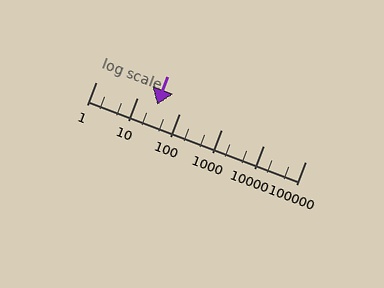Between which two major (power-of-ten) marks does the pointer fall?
The pointer is between 10 and 100.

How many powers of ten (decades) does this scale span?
The scale spans 5 decades, from 1 to 100000.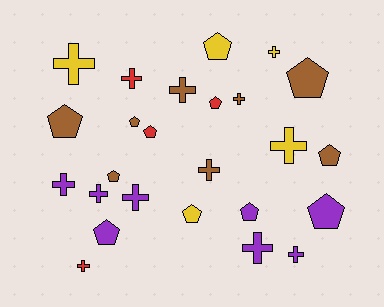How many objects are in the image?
There are 25 objects.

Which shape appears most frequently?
Cross, with 13 objects.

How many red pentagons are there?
There are 2 red pentagons.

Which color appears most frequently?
Purple, with 8 objects.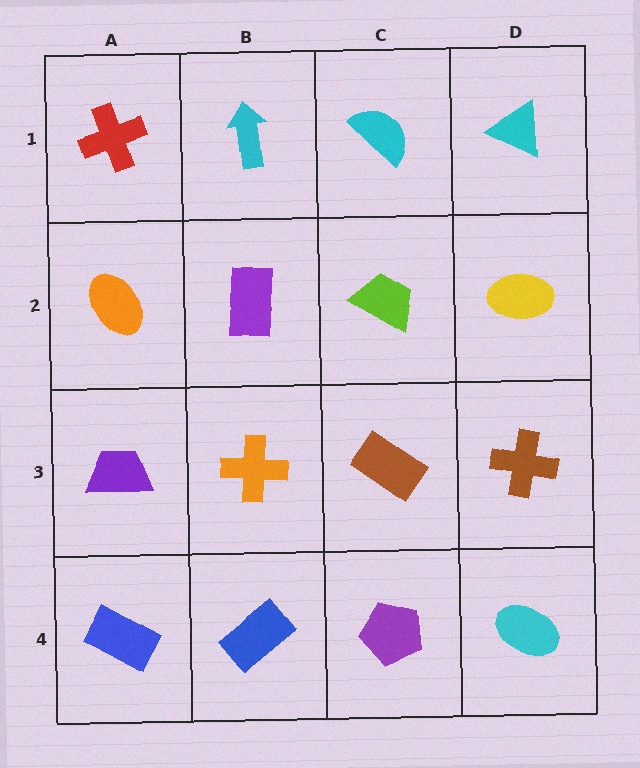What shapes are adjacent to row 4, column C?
A brown rectangle (row 3, column C), a blue rectangle (row 4, column B), a cyan ellipse (row 4, column D).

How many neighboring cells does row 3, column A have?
3.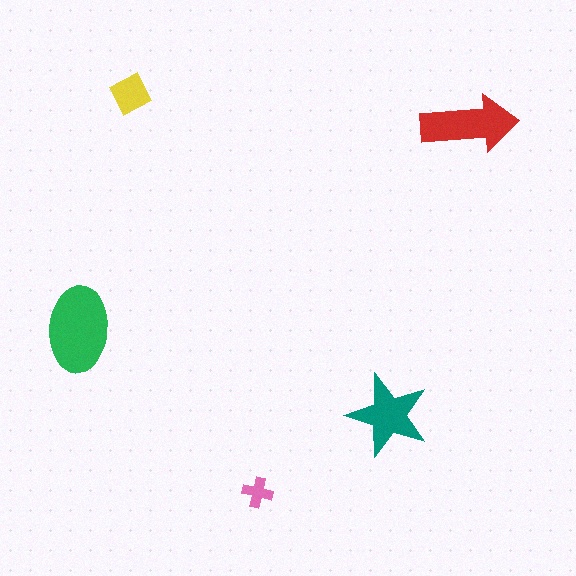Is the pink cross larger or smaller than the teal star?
Smaller.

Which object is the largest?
The green ellipse.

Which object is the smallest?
The pink cross.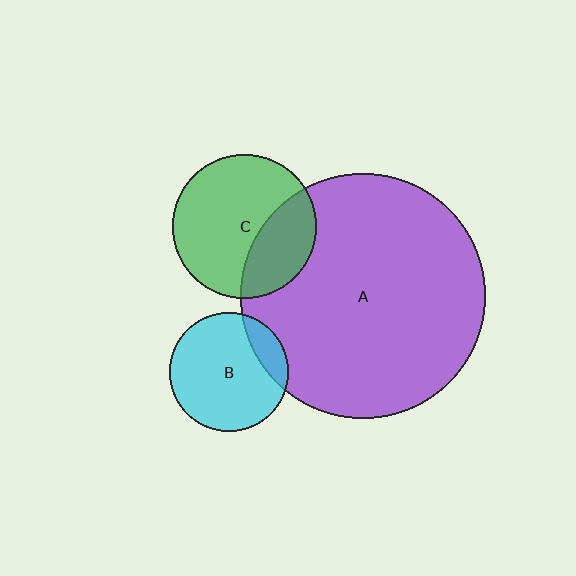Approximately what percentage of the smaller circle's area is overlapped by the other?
Approximately 30%.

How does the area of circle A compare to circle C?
Approximately 2.9 times.